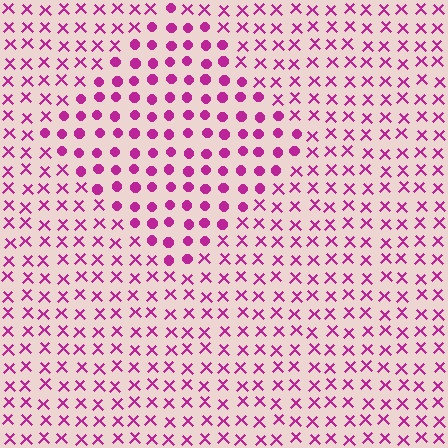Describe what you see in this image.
The image is filled with small magenta elements arranged in a uniform grid. A diamond-shaped region contains circles, while the surrounding area contains X marks. The boundary is defined purely by the change in element shape.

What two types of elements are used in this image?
The image uses circles inside the diamond region and X marks outside it.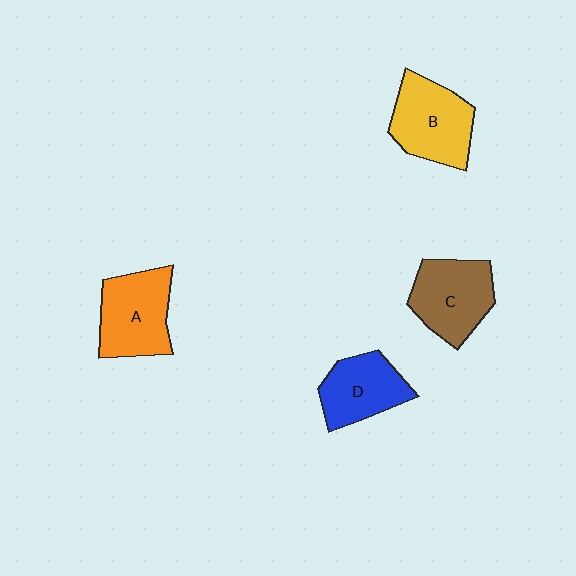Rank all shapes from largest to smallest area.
From largest to smallest: B (yellow), A (orange), C (brown), D (blue).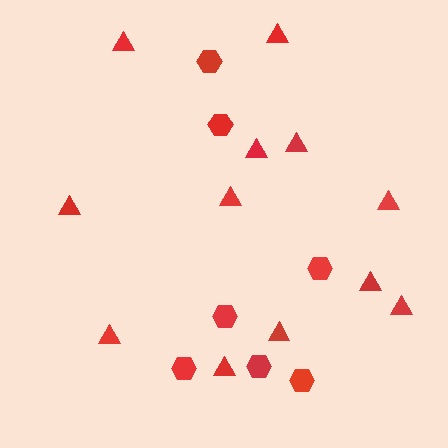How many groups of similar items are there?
There are 2 groups: one group of hexagons (7) and one group of triangles (12).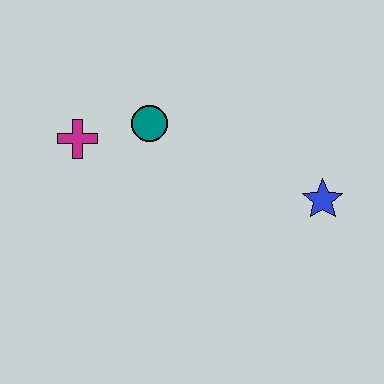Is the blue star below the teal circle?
Yes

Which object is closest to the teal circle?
The magenta cross is closest to the teal circle.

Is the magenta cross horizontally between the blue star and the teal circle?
No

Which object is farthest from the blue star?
The magenta cross is farthest from the blue star.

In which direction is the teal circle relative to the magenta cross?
The teal circle is to the right of the magenta cross.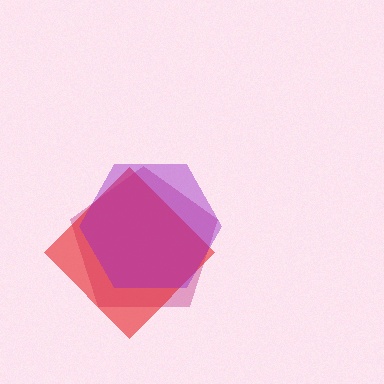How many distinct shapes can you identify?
There are 3 distinct shapes: a magenta pentagon, a red diamond, a purple hexagon.